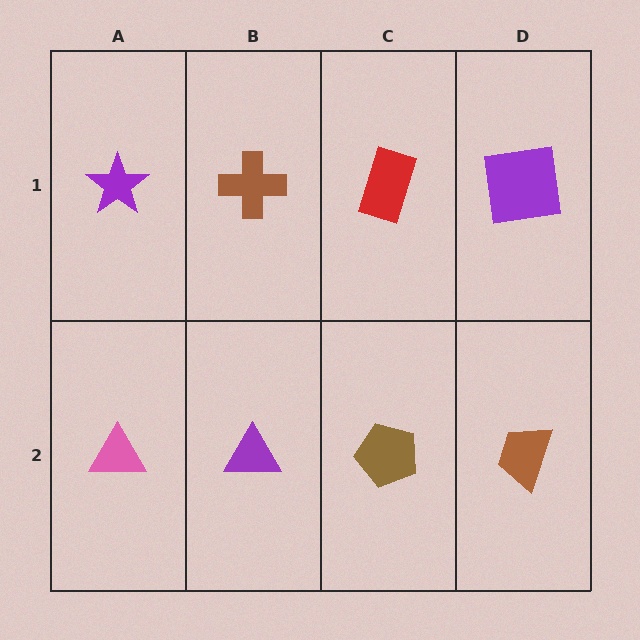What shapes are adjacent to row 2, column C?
A red rectangle (row 1, column C), a purple triangle (row 2, column B), a brown trapezoid (row 2, column D).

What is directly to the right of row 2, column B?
A brown pentagon.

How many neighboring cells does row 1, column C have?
3.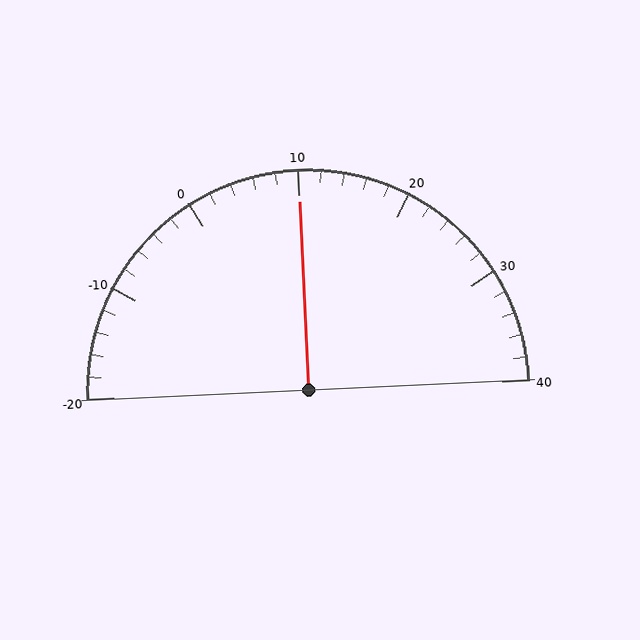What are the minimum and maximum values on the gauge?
The gauge ranges from -20 to 40.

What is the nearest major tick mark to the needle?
The nearest major tick mark is 10.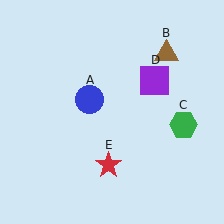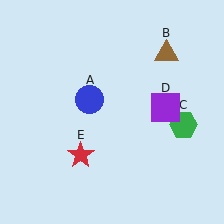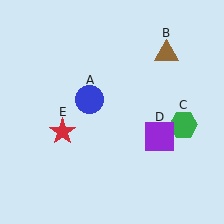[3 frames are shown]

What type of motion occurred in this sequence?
The purple square (object D), red star (object E) rotated clockwise around the center of the scene.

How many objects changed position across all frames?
2 objects changed position: purple square (object D), red star (object E).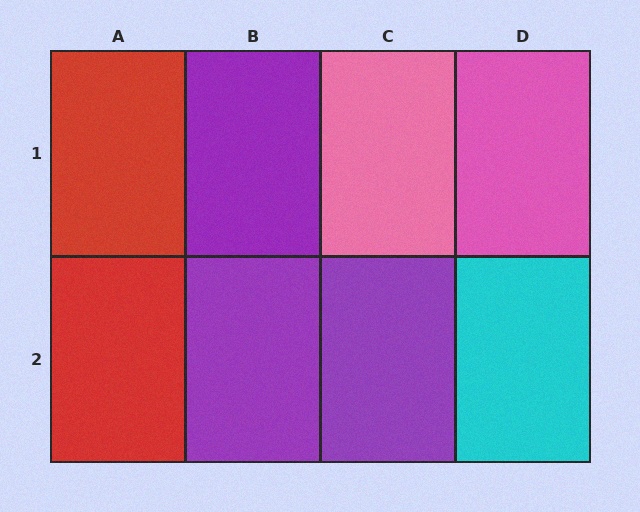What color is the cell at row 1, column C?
Pink.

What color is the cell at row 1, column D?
Pink.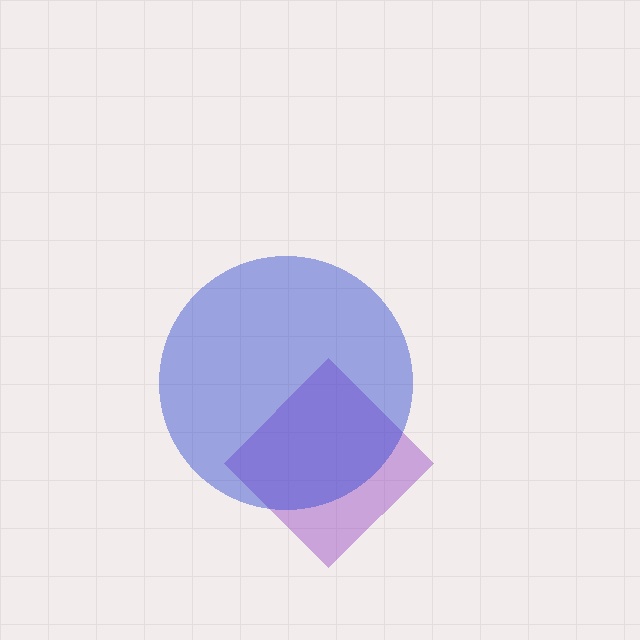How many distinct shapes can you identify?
There are 2 distinct shapes: a purple diamond, a blue circle.